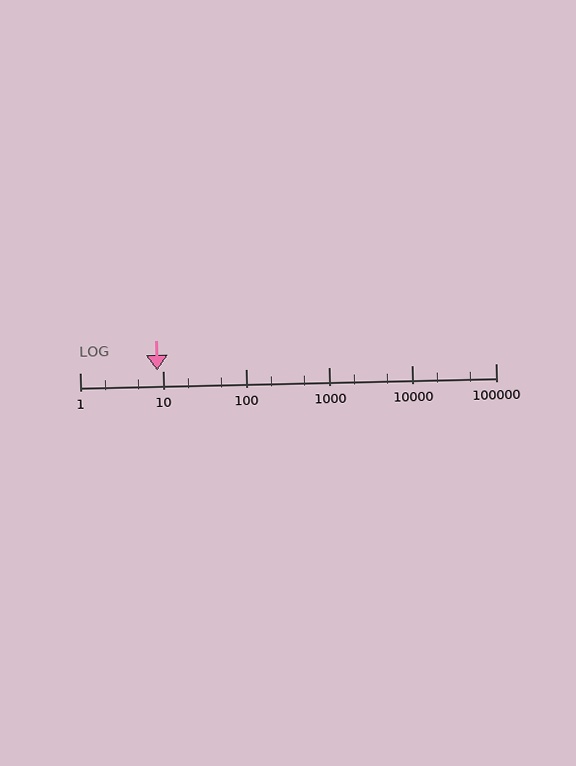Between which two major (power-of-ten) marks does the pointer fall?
The pointer is between 1 and 10.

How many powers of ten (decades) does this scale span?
The scale spans 5 decades, from 1 to 100000.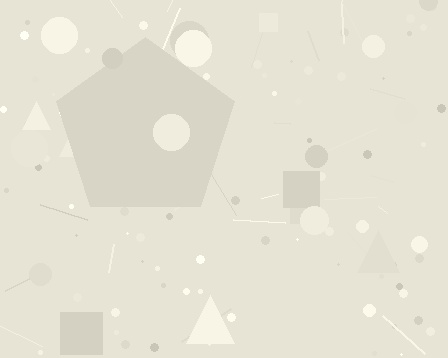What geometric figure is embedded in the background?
A pentagon is embedded in the background.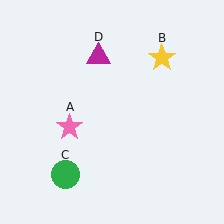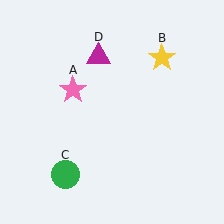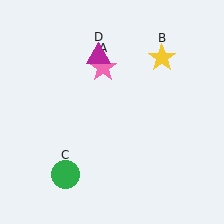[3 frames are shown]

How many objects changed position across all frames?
1 object changed position: pink star (object A).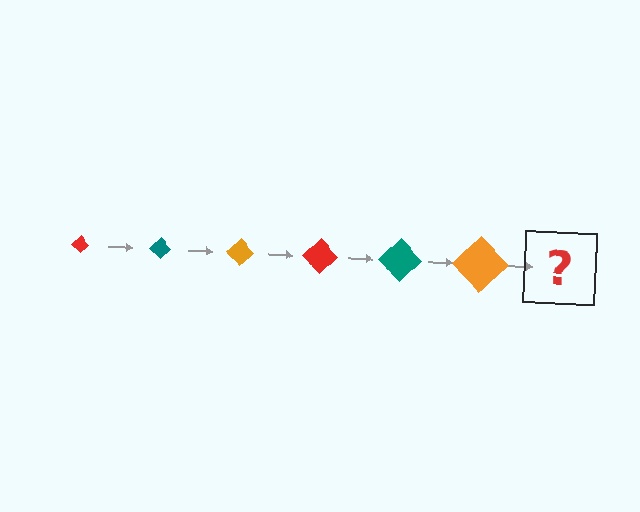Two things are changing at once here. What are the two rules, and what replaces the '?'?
The two rules are that the diamond grows larger each step and the color cycles through red, teal, and orange. The '?' should be a red diamond, larger than the previous one.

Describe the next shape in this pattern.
It should be a red diamond, larger than the previous one.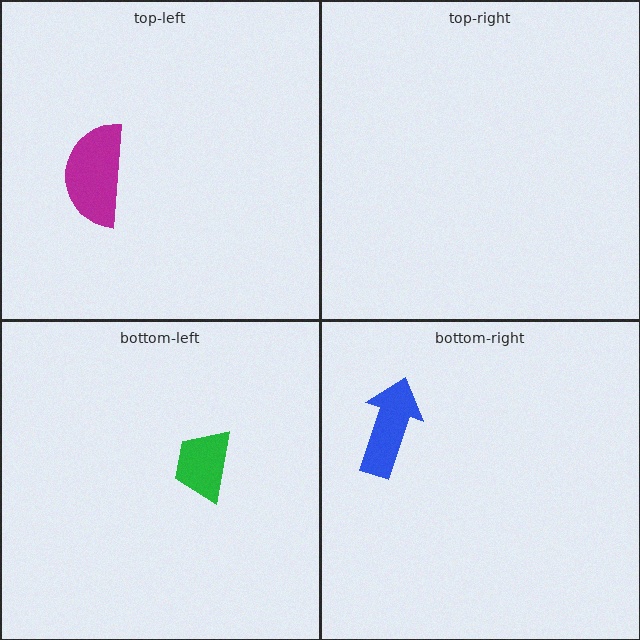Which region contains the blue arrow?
The bottom-right region.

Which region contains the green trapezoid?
The bottom-left region.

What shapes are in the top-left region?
The magenta semicircle.